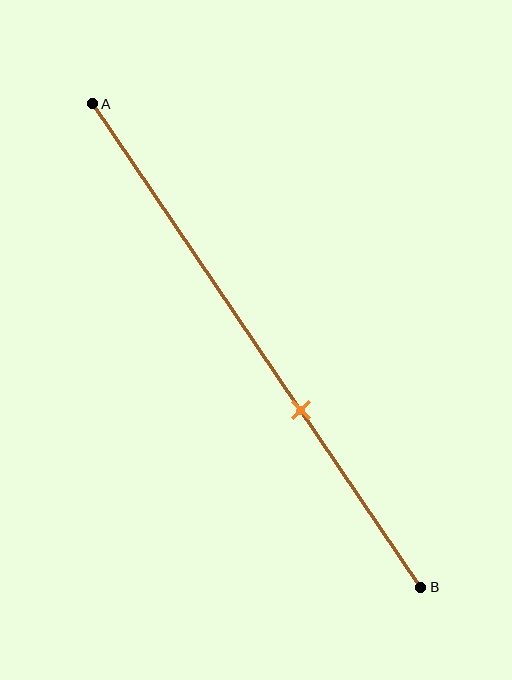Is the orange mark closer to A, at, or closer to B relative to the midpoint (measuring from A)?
The orange mark is closer to point B than the midpoint of segment AB.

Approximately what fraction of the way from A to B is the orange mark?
The orange mark is approximately 65% of the way from A to B.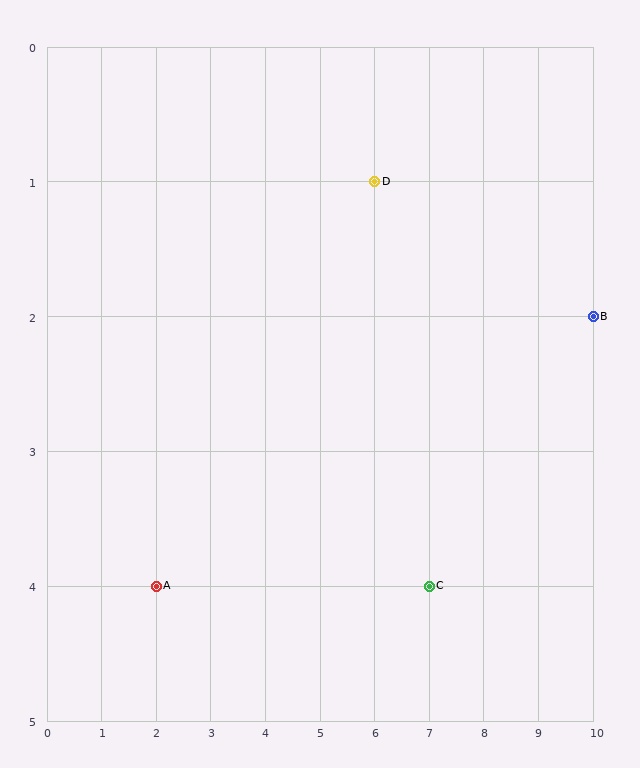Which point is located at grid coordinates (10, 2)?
Point B is at (10, 2).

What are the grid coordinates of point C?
Point C is at grid coordinates (7, 4).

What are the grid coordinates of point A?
Point A is at grid coordinates (2, 4).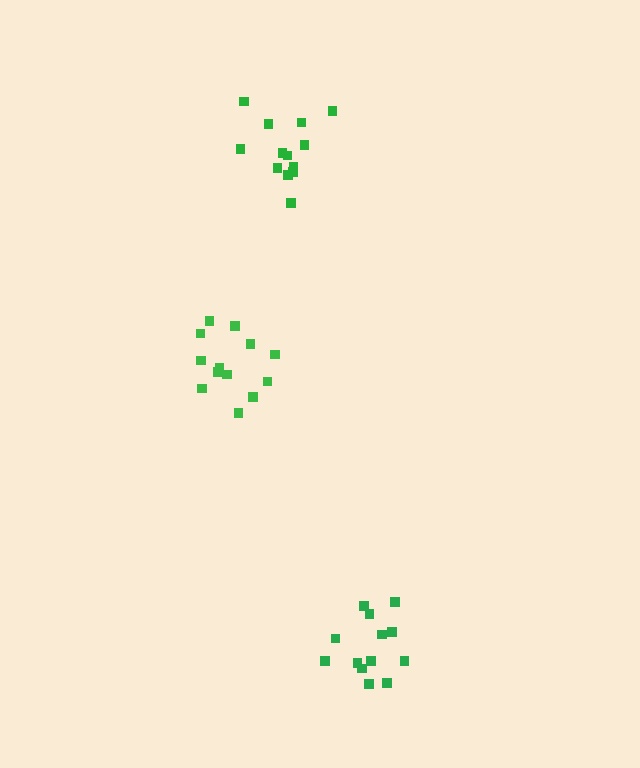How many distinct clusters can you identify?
There are 3 distinct clusters.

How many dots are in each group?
Group 1: 13 dots, Group 2: 13 dots, Group 3: 13 dots (39 total).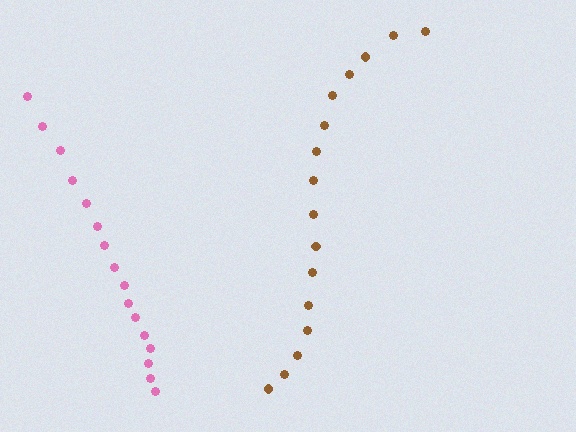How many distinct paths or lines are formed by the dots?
There are 2 distinct paths.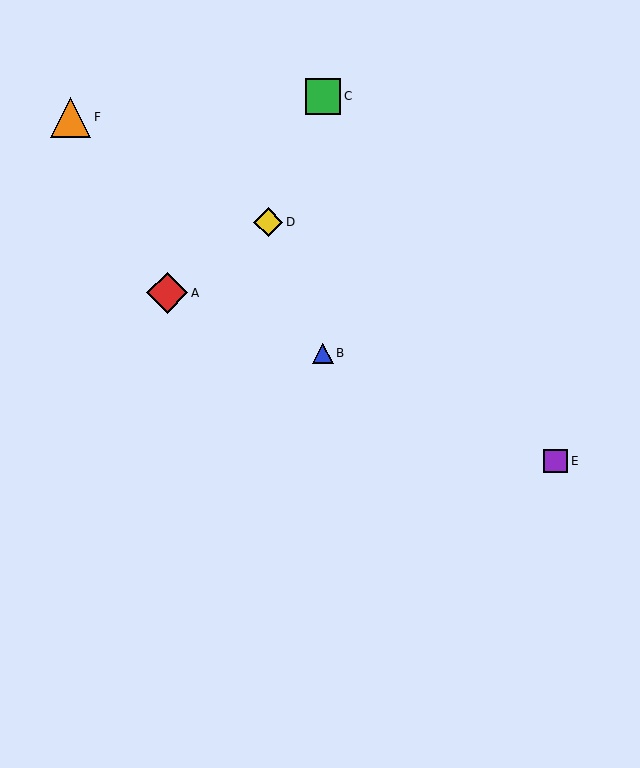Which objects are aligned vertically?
Objects B, C are aligned vertically.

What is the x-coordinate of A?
Object A is at x≈167.